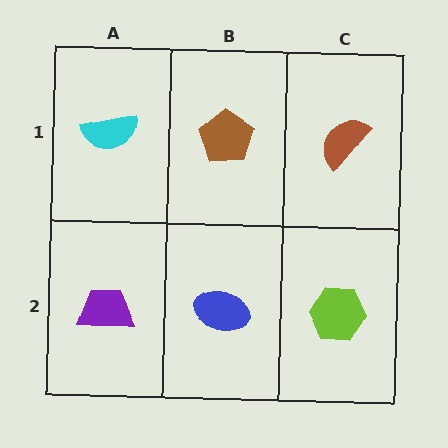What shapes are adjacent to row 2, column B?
A brown pentagon (row 1, column B), a purple trapezoid (row 2, column A), a lime hexagon (row 2, column C).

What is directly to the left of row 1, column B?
A cyan semicircle.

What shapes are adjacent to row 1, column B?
A blue ellipse (row 2, column B), a cyan semicircle (row 1, column A), a brown semicircle (row 1, column C).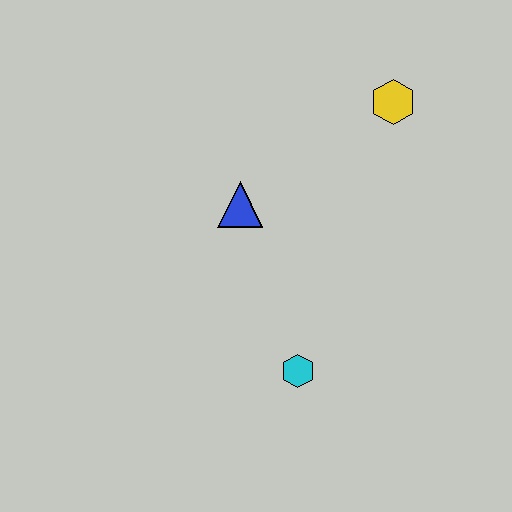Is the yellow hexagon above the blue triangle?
Yes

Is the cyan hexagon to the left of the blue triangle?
No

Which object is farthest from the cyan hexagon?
The yellow hexagon is farthest from the cyan hexagon.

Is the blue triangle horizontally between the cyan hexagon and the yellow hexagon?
No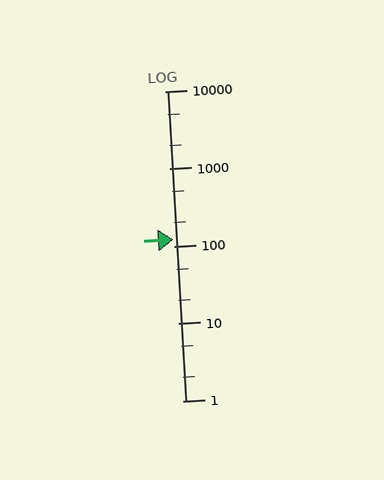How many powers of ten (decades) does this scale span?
The scale spans 4 decades, from 1 to 10000.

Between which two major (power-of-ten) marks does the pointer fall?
The pointer is between 100 and 1000.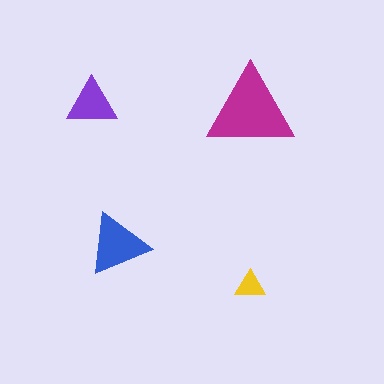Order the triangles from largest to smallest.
the magenta one, the blue one, the purple one, the yellow one.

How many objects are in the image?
There are 4 objects in the image.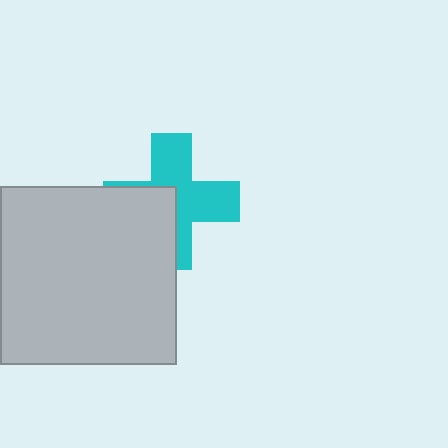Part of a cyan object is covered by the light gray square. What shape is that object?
It is a cross.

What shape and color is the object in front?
The object in front is a light gray square.